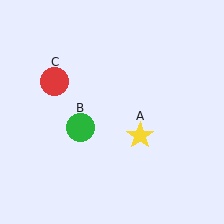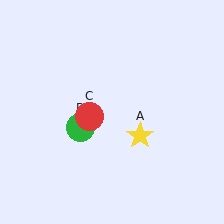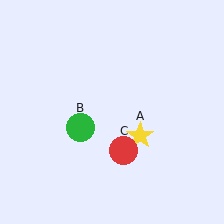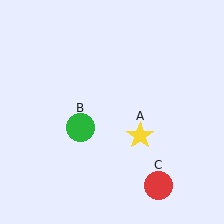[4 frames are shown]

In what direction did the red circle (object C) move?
The red circle (object C) moved down and to the right.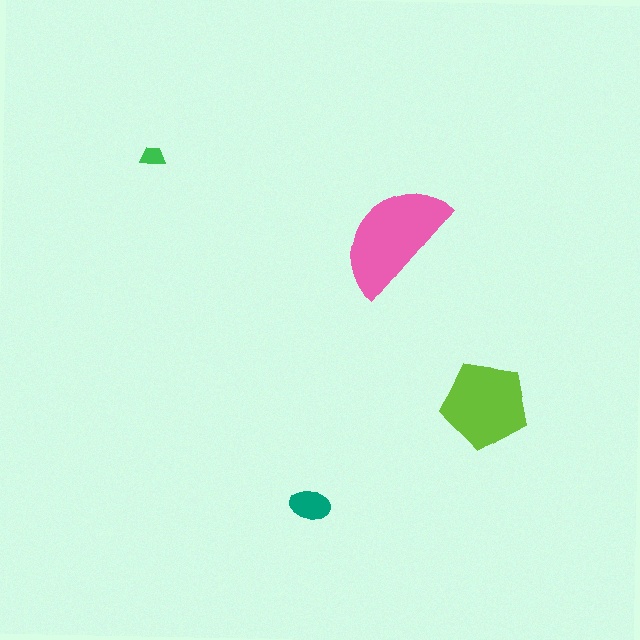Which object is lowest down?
The teal ellipse is bottommost.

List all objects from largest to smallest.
The pink semicircle, the lime pentagon, the teal ellipse, the green trapezoid.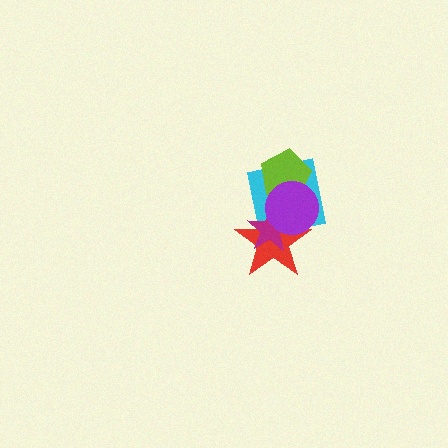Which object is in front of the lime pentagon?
The purple circle is in front of the lime pentagon.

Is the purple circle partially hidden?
No, no other shape covers it.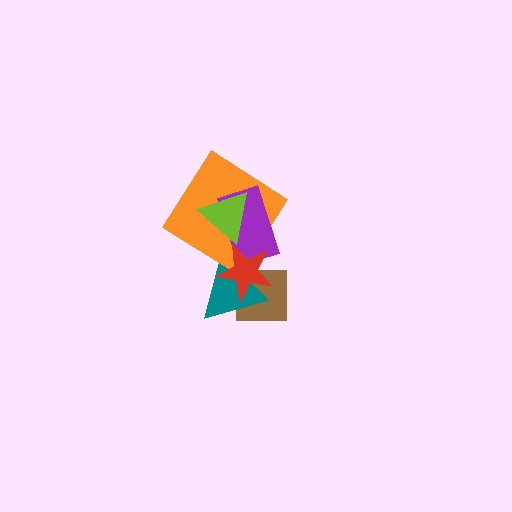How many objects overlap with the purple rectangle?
3 objects overlap with the purple rectangle.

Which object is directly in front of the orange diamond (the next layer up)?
The purple rectangle is directly in front of the orange diamond.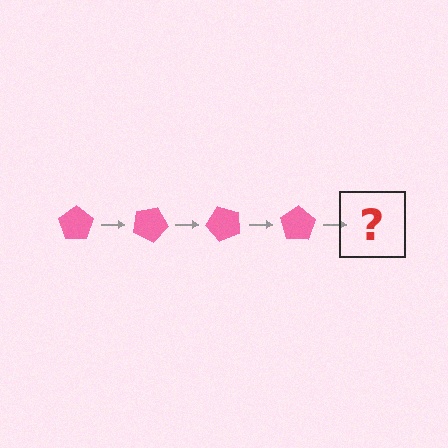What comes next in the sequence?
The next element should be a pink pentagon rotated 100 degrees.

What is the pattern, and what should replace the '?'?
The pattern is that the pentagon rotates 25 degrees each step. The '?' should be a pink pentagon rotated 100 degrees.